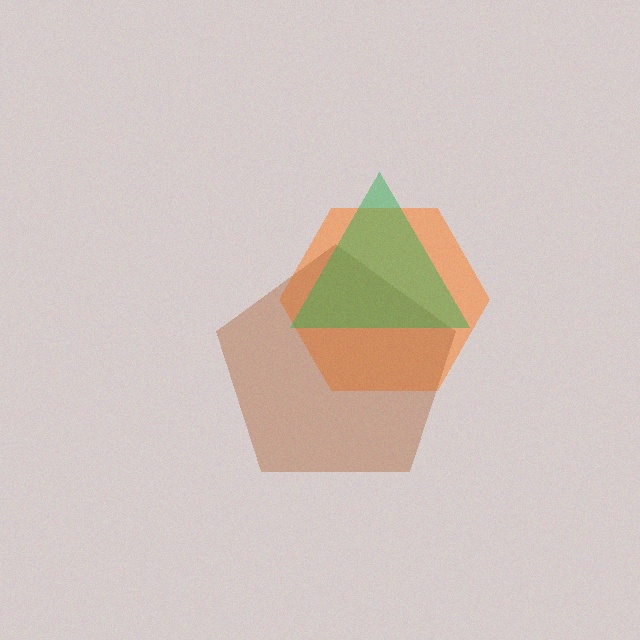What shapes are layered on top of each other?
The layered shapes are: an orange hexagon, a brown pentagon, a green triangle.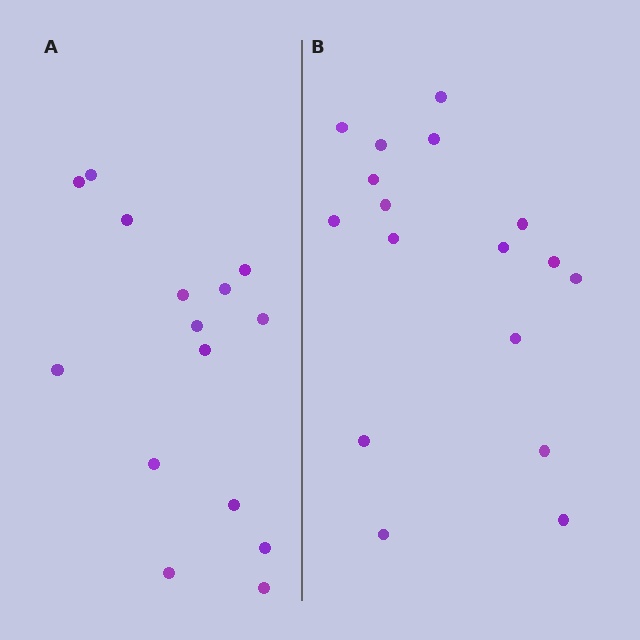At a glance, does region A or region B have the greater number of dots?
Region B (the right region) has more dots.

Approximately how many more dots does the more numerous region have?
Region B has just a few more — roughly 2 or 3 more dots than region A.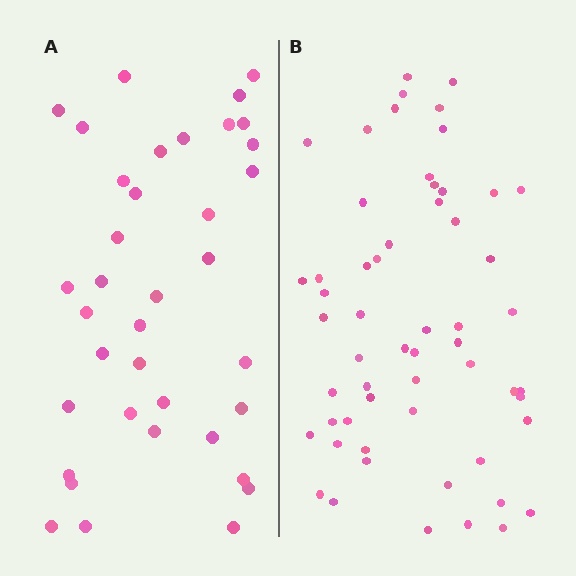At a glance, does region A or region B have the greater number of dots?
Region B (the right region) has more dots.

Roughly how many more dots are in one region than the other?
Region B has approximately 20 more dots than region A.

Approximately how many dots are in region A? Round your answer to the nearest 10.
About 40 dots. (The exact count is 37, which rounds to 40.)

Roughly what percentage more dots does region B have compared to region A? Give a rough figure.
About 55% more.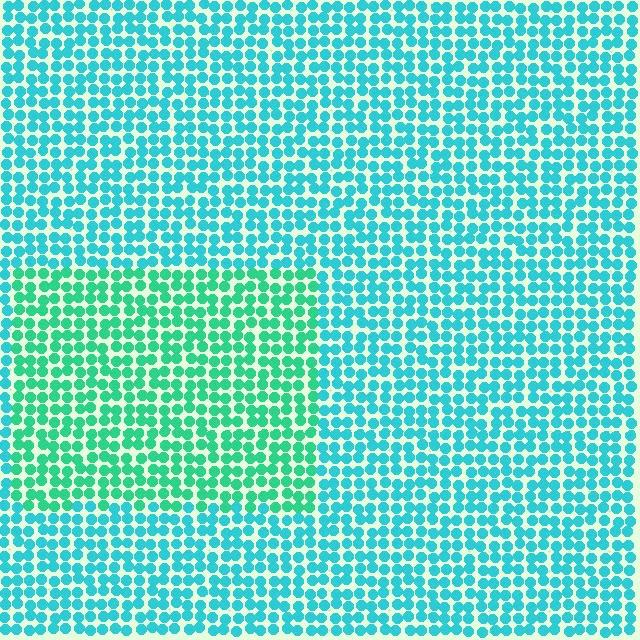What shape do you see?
I see a rectangle.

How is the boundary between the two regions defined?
The boundary is defined purely by a slight shift in hue (about 29 degrees). Spacing, size, and orientation are identical on both sides.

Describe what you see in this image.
The image is filled with small cyan elements in a uniform arrangement. A rectangle-shaped region is visible where the elements are tinted to a slightly different hue, forming a subtle color boundary.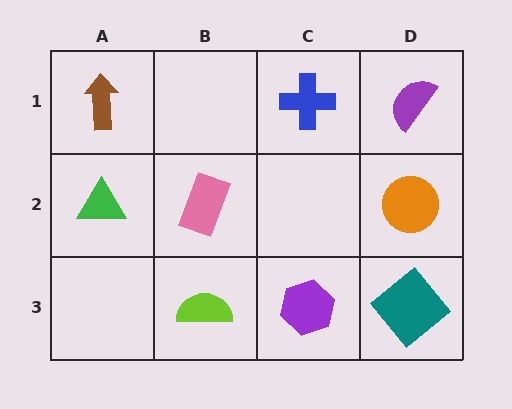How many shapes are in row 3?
3 shapes.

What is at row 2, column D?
An orange circle.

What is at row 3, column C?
A purple hexagon.